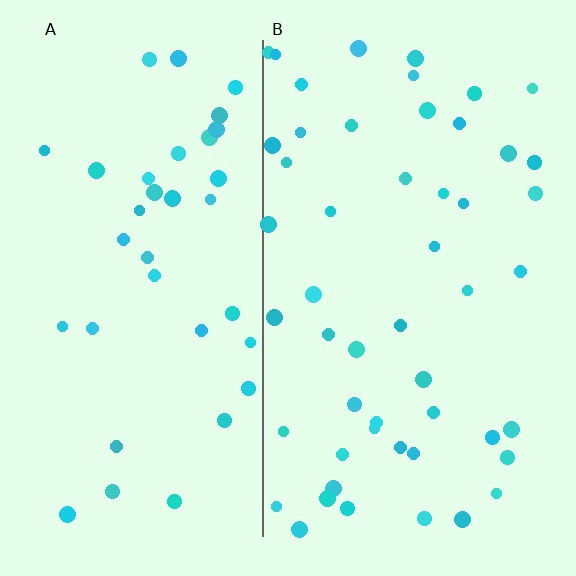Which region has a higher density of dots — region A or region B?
B (the right).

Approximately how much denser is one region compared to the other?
Approximately 1.4× — region B over region A.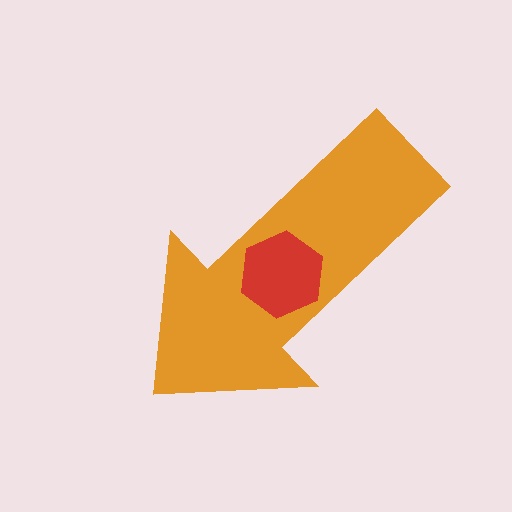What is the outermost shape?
The orange arrow.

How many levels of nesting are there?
2.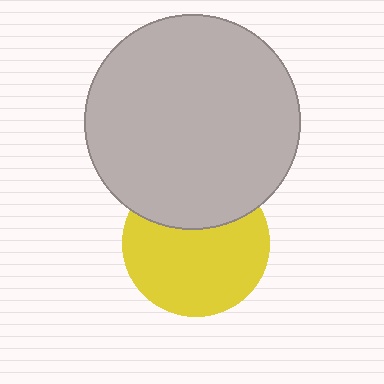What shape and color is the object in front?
The object in front is a light gray circle.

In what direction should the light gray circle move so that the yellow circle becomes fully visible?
The light gray circle should move up. That is the shortest direction to clear the overlap and leave the yellow circle fully visible.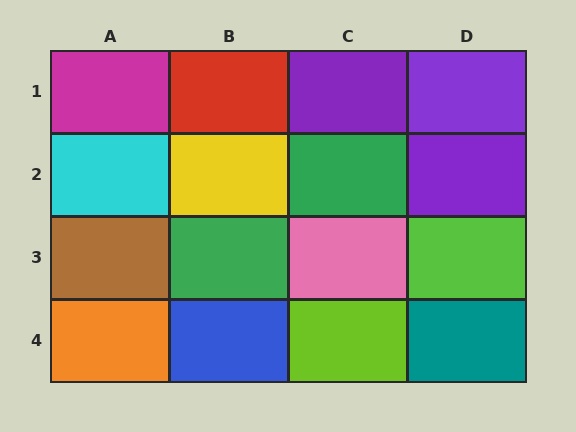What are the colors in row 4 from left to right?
Orange, blue, lime, teal.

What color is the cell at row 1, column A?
Magenta.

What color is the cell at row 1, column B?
Red.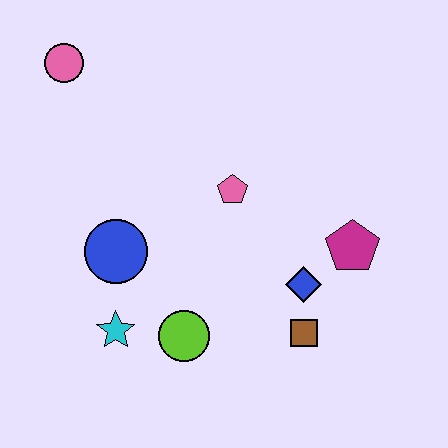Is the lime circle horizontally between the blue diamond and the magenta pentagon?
No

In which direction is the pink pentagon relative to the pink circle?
The pink pentagon is to the right of the pink circle.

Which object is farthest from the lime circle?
The pink circle is farthest from the lime circle.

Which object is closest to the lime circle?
The cyan star is closest to the lime circle.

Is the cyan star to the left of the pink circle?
No